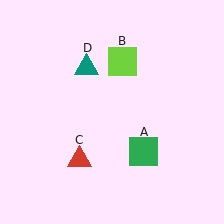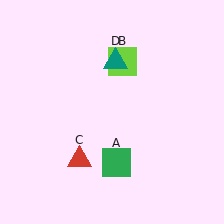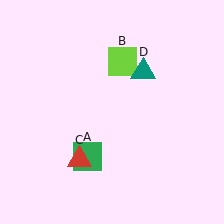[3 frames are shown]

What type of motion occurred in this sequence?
The green square (object A), teal triangle (object D) rotated clockwise around the center of the scene.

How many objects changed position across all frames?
2 objects changed position: green square (object A), teal triangle (object D).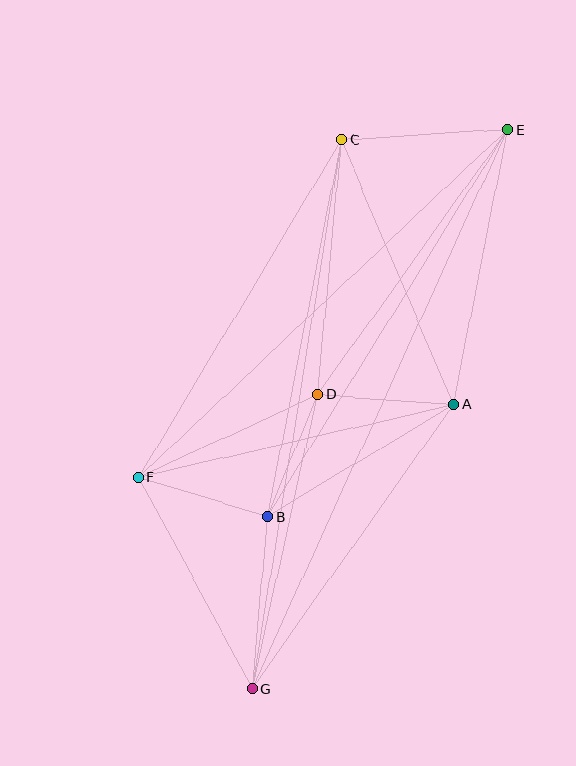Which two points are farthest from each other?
Points E and G are farthest from each other.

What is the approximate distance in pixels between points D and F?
The distance between D and F is approximately 197 pixels.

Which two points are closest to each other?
Points B and D are closest to each other.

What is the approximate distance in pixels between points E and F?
The distance between E and F is approximately 507 pixels.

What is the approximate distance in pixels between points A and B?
The distance between A and B is approximately 217 pixels.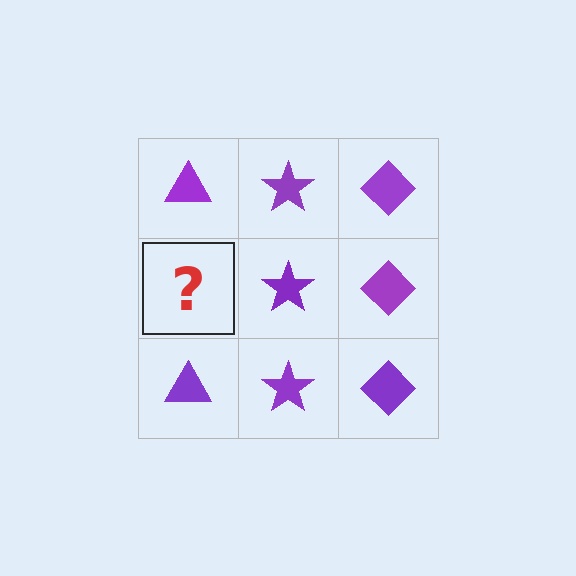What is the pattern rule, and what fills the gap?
The rule is that each column has a consistent shape. The gap should be filled with a purple triangle.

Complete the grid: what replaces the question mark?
The question mark should be replaced with a purple triangle.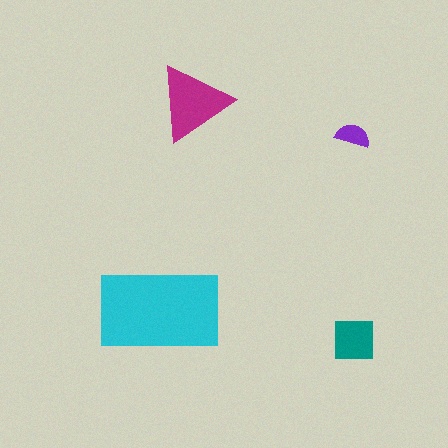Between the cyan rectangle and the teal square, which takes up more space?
The cyan rectangle.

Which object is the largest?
The cyan rectangle.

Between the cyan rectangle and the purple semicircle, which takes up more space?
The cyan rectangle.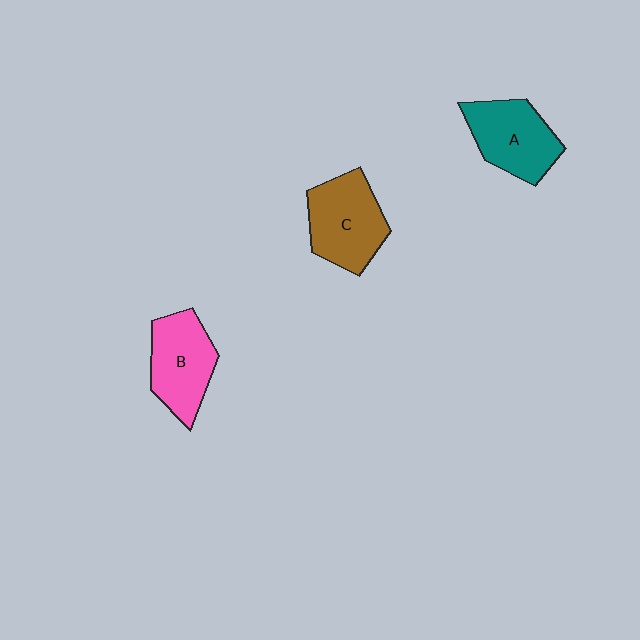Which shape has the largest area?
Shape C (brown).